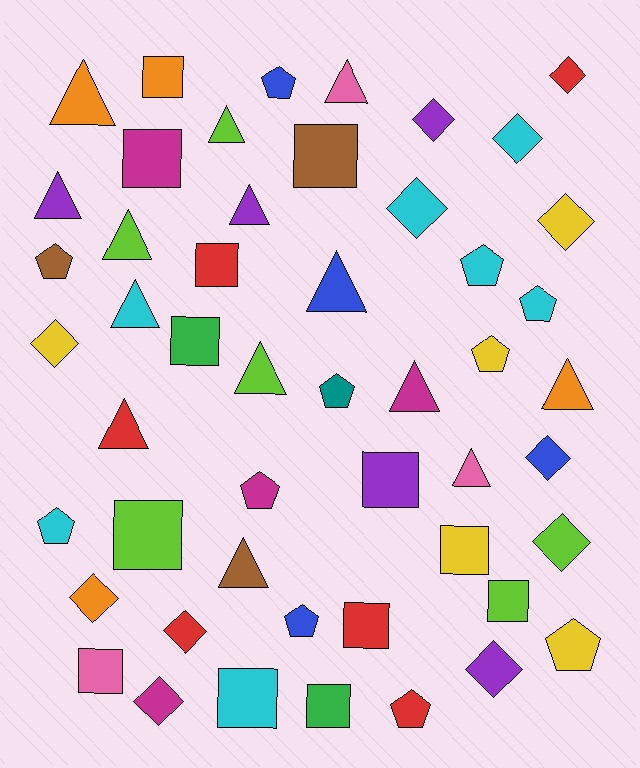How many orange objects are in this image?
There are 4 orange objects.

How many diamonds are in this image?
There are 12 diamonds.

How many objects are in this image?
There are 50 objects.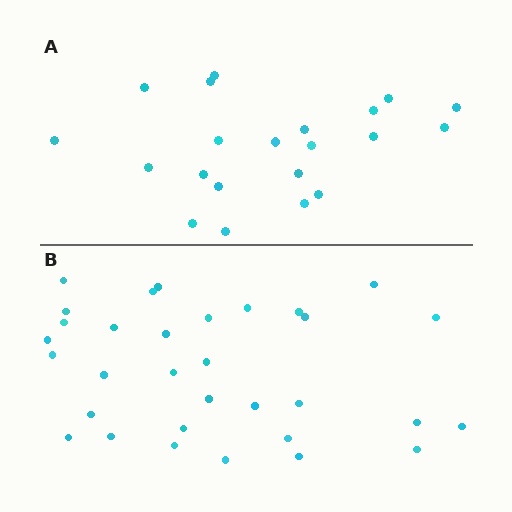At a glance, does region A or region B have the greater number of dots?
Region B (the bottom region) has more dots.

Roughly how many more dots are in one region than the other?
Region B has roughly 12 or so more dots than region A.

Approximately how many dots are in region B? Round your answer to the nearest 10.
About 30 dots. (The exact count is 32, which rounds to 30.)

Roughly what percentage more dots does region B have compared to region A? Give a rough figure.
About 50% more.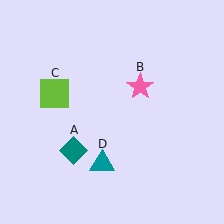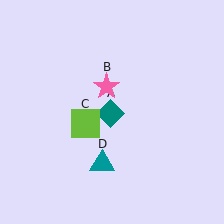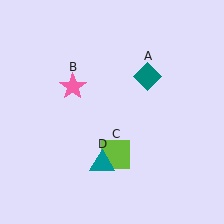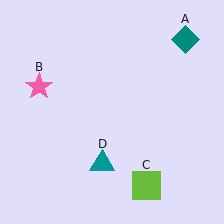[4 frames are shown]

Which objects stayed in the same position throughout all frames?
Teal triangle (object D) remained stationary.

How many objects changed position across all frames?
3 objects changed position: teal diamond (object A), pink star (object B), lime square (object C).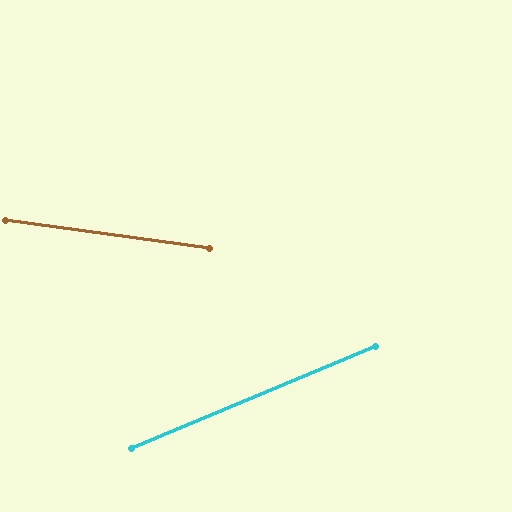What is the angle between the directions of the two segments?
Approximately 31 degrees.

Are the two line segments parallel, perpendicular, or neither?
Neither parallel nor perpendicular — they differ by about 31°.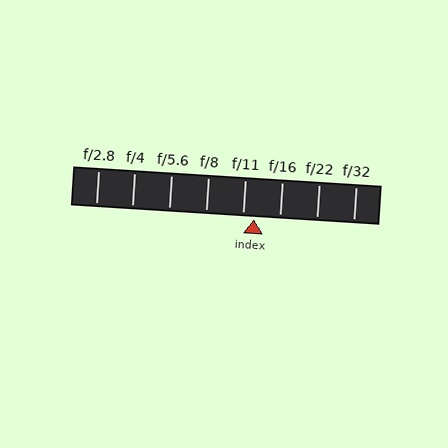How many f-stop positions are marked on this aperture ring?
There are 8 f-stop positions marked.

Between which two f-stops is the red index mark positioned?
The index mark is between f/11 and f/16.